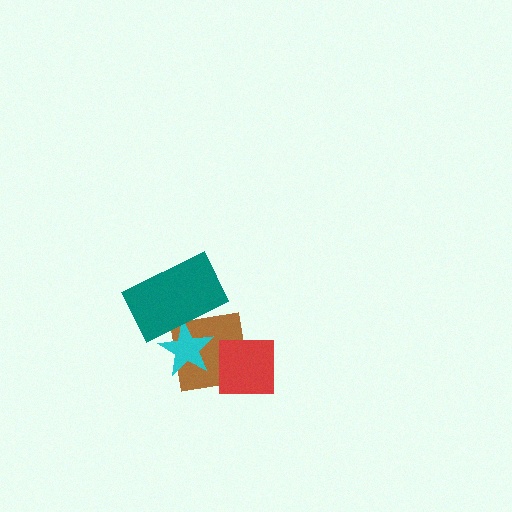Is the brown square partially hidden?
Yes, it is partially covered by another shape.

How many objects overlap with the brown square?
3 objects overlap with the brown square.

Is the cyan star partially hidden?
Yes, it is partially covered by another shape.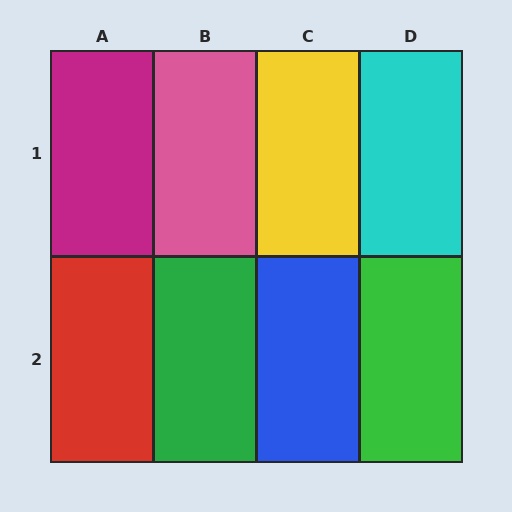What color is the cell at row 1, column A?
Magenta.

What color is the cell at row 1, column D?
Cyan.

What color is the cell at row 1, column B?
Pink.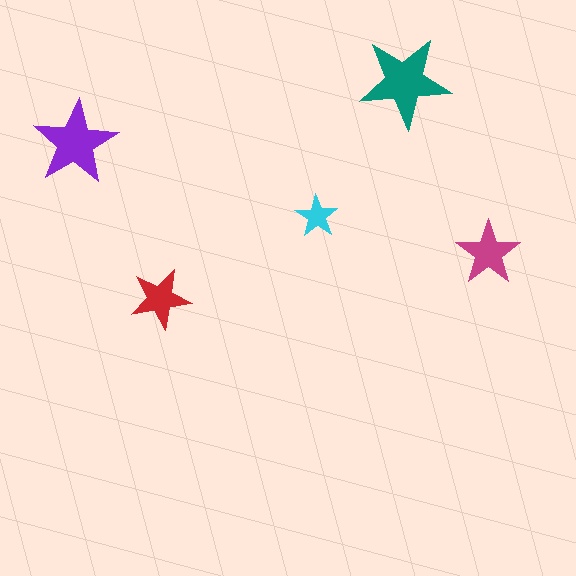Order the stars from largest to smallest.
the teal one, the purple one, the magenta one, the red one, the cyan one.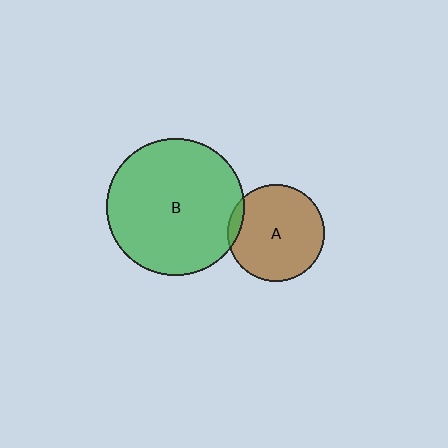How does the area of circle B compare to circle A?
Approximately 2.0 times.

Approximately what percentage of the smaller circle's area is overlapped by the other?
Approximately 5%.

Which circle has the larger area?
Circle B (green).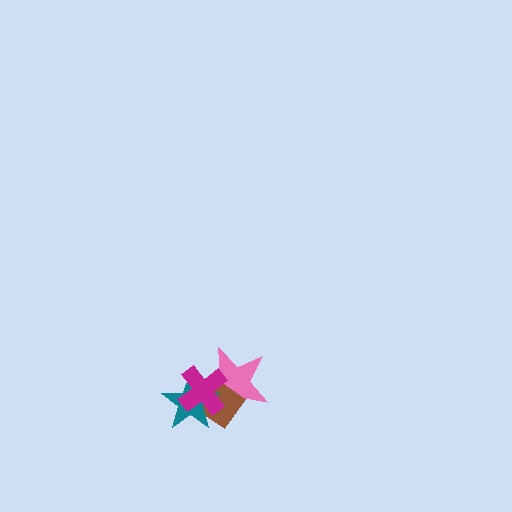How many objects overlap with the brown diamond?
3 objects overlap with the brown diamond.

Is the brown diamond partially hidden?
Yes, it is partially covered by another shape.